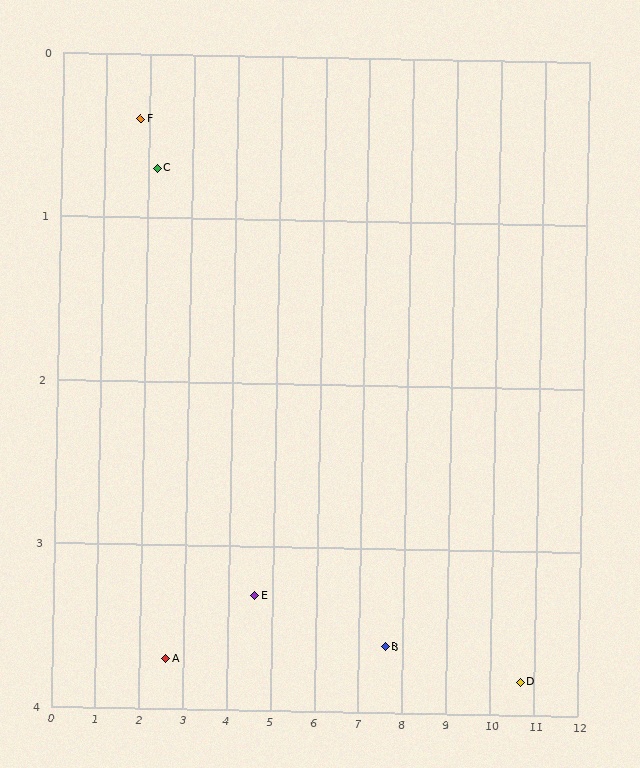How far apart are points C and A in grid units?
Points C and A are about 3.0 grid units apart.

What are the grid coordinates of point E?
Point E is at approximately (4.6, 3.3).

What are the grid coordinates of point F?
Point F is at approximately (1.8, 0.4).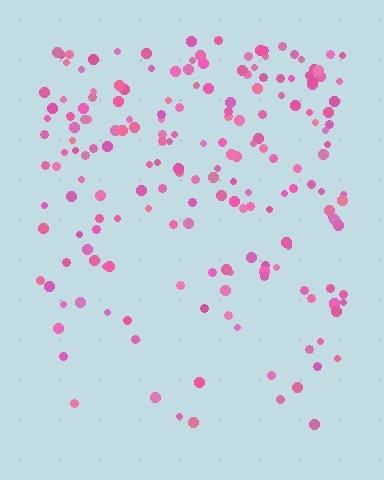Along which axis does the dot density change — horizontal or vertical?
Vertical.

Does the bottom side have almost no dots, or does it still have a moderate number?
Still a moderate number, just noticeably fewer than the top.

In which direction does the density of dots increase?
From bottom to top, with the top side densest.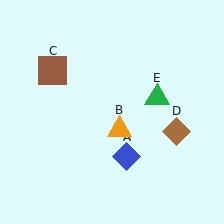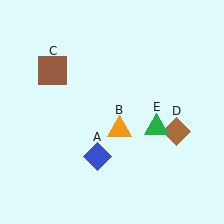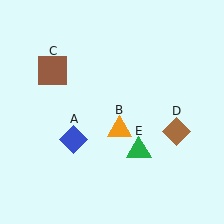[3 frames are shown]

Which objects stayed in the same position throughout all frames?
Orange triangle (object B) and brown square (object C) and brown diamond (object D) remained stationary.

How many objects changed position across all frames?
2 objects changed position: blue diamond (object A), green triangle (object E).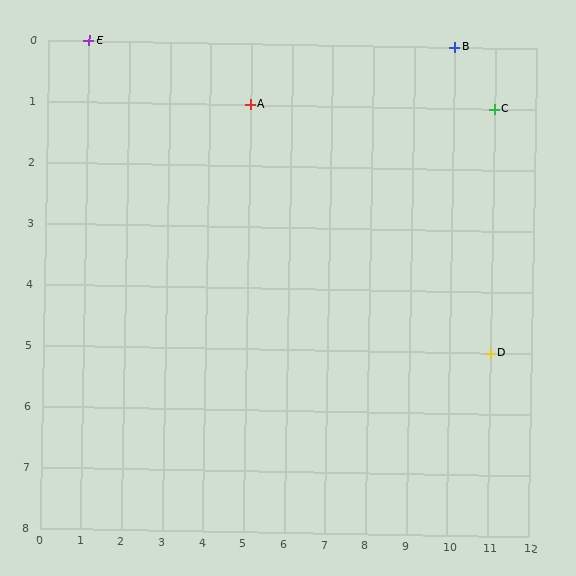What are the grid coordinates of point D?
Point D is at grid coordinates (11, 5).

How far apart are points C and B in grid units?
Points C and B are 1 column and 1 row apart (about 1.4 grid units diagonally).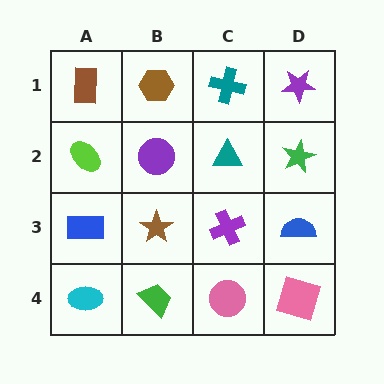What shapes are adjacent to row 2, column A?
A brown rectangle (row 1, column A), a blue rectangle (row 3, column A), a purple circle (row 2, column B).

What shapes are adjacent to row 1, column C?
A teal triangle (row 2, column C), a brown hexagon (row 1, column B), a purple star (row 1, column D).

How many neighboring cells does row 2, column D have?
3.